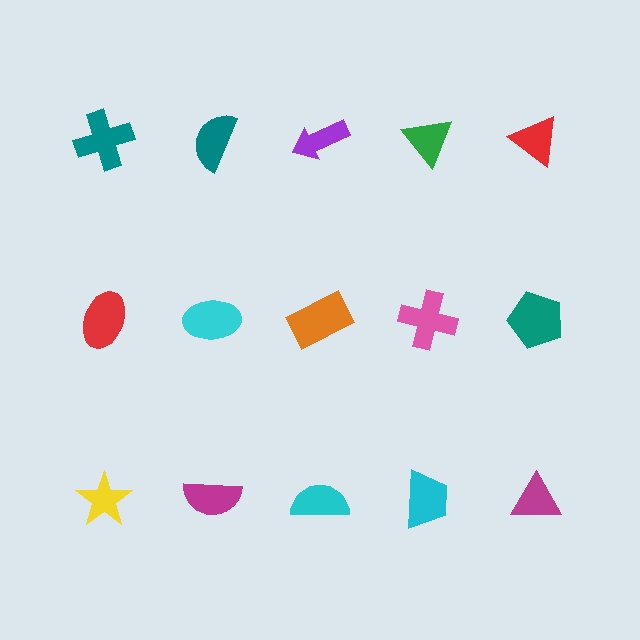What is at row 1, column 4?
A green triangle.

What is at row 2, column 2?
A cyan ellipse.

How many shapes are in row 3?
5 shapes.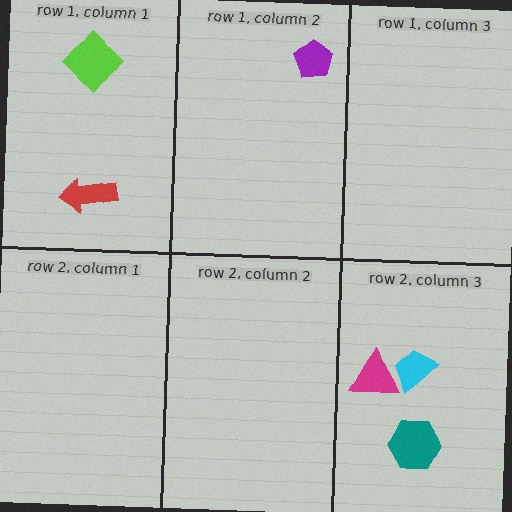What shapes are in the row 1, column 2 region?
The purple pentagon.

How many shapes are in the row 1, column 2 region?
1.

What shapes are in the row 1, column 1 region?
The lime diamond, the red arrow.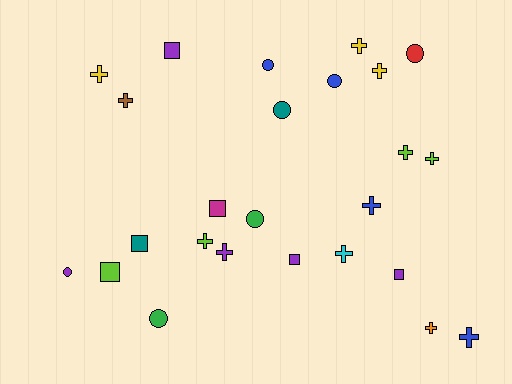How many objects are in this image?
There are 25 objects.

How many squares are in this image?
There are 6 squares.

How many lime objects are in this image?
There are 4 lime objects.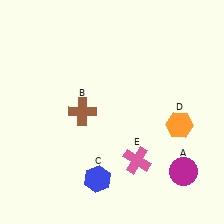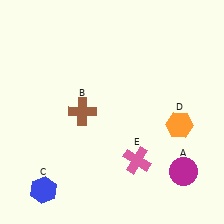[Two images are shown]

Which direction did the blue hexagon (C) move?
The blue hexagon (C) moved left.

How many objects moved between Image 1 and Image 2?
1 object moved between the two images.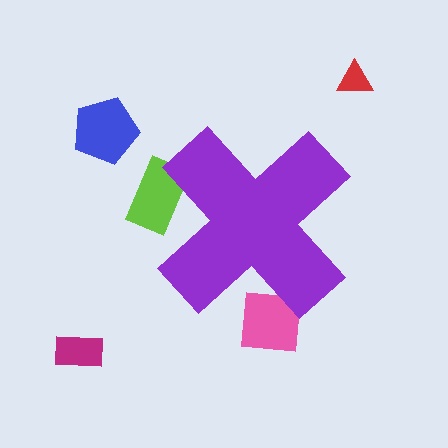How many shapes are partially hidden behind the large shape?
2 shapes are partially hidden.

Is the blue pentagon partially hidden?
No, the blue pentagon is fully visible.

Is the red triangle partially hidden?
No, the red triangle is fully visible.